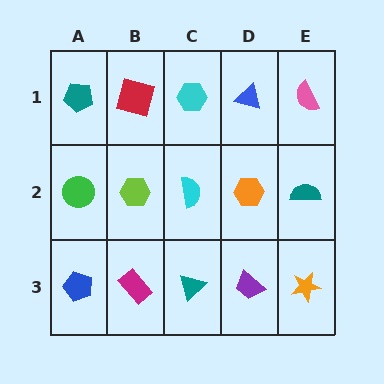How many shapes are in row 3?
5 shapes.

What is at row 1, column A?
A teal pentagon.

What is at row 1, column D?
A blue triangle.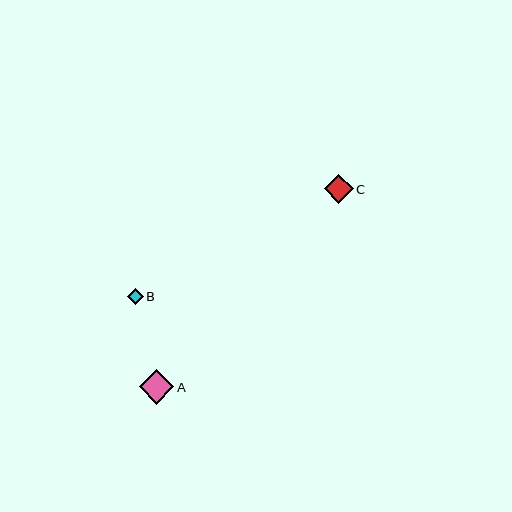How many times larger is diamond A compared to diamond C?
Diamond A is approximately 1.2 times the size of diamond C.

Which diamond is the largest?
Diamond A is the largest with a size of approximately 34 pixels.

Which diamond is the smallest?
Diamond B is the smallest with a size of approximately 16 pixels.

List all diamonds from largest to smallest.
From largest to smallest: A, C, B.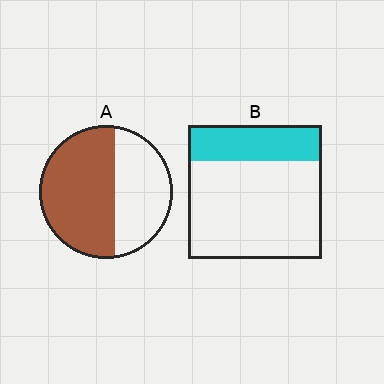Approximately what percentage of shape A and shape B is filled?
A is approximately 60% and B is approximately 25%.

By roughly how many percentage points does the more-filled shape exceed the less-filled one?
By roughly 30 percentage points (A over B).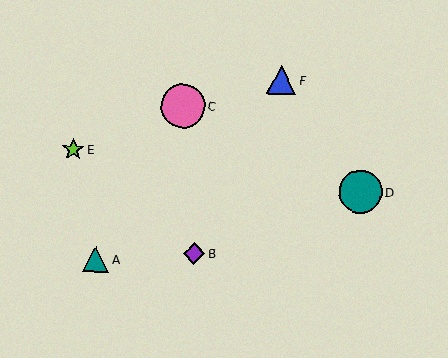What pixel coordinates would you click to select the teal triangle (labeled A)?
Click at (96, 259) to select the teal triangle A.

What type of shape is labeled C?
Shape C is a pink circle.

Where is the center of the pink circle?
The center of the pink circle is at (183, 106).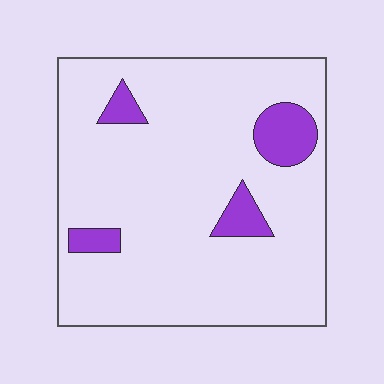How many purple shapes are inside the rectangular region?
4.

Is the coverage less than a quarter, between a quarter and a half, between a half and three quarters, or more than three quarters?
Less than a quarter.